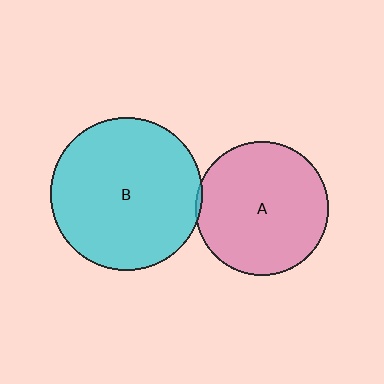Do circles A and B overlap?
Yes.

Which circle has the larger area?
Circle B (cyan).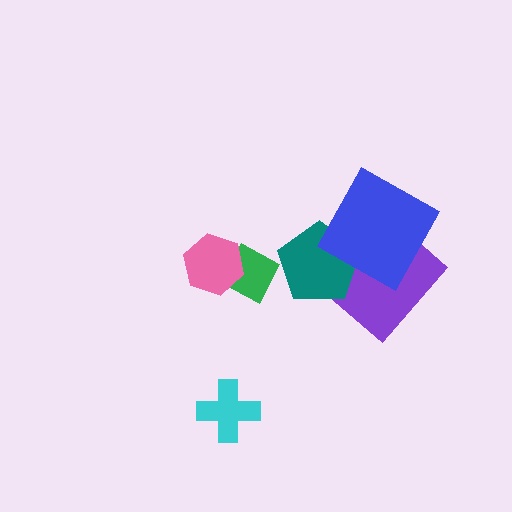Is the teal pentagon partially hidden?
Yes, it is partially covered by another shape.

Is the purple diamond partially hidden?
Yes, it is partially covered by another shape.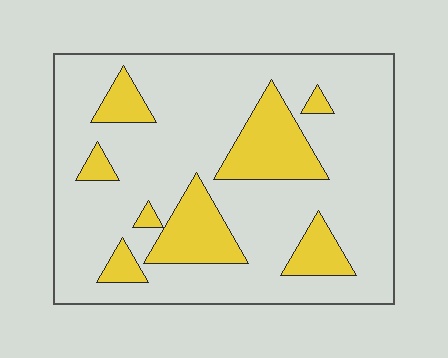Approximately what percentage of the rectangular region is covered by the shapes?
Approximately 20%.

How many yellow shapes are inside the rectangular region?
8.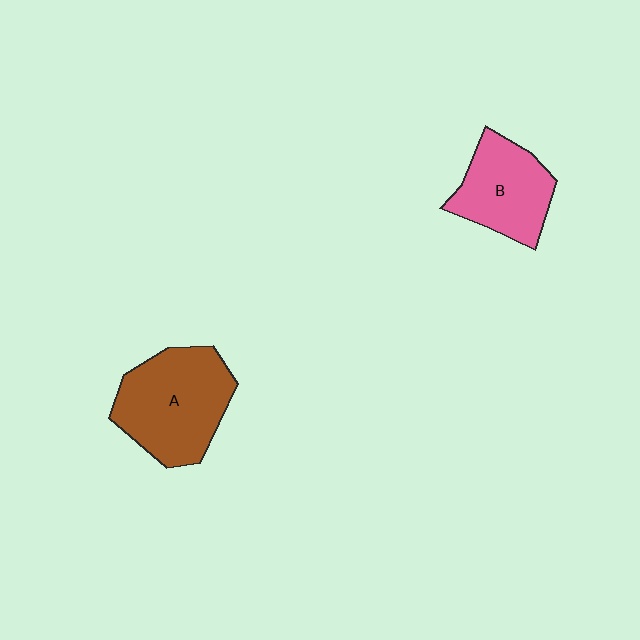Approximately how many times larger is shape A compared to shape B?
Approximately 1.4 times.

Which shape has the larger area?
Shape A (brown).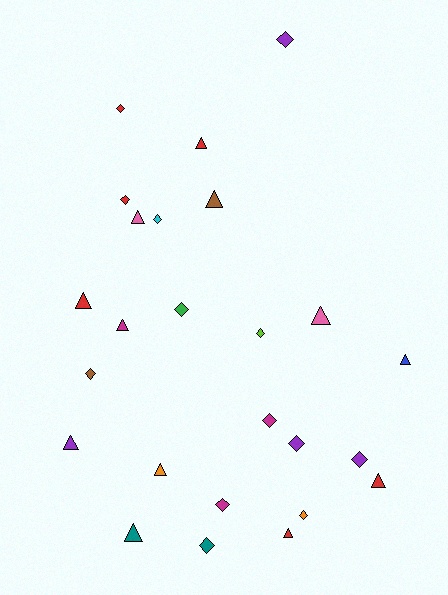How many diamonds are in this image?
There are 13 diamonds.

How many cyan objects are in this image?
There is 1 cyan object.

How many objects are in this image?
There are 25 objects.